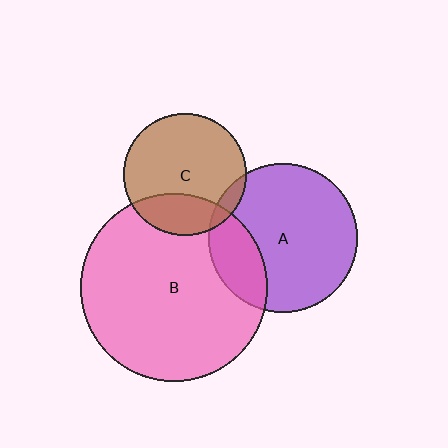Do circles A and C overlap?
Yes.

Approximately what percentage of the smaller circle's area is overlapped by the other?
Approximately 10%.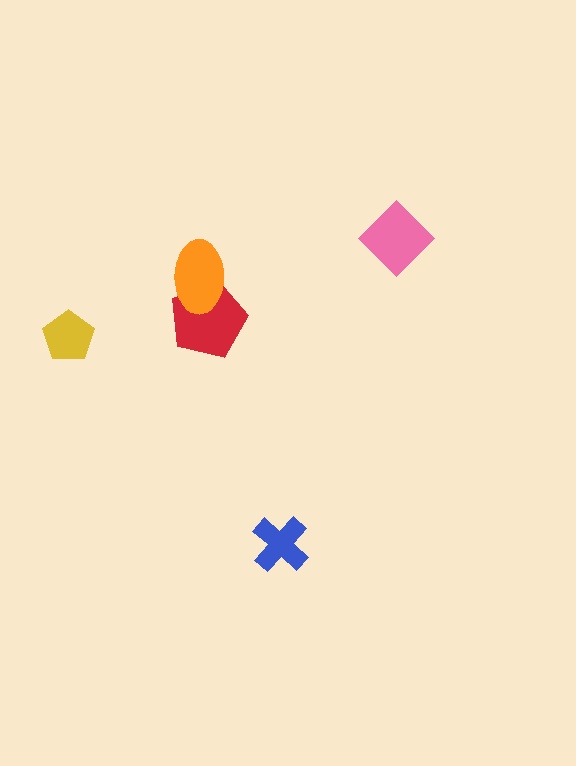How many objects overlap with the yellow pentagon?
0 objects overlap with the yellow pentagon.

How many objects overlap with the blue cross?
0 objects overlap with the blue cross.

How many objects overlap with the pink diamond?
0 objects overlap with the pink diamond.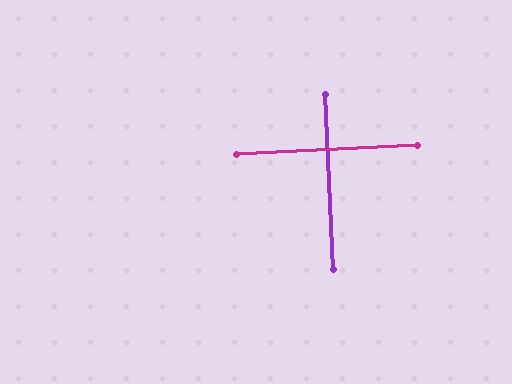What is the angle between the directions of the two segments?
Approximately 90 degrees.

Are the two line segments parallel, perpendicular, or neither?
Perpendicular — they meet at approximately 90°.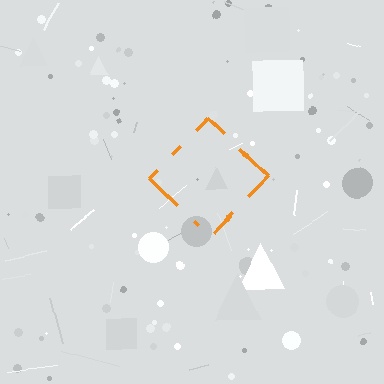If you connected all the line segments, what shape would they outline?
They would outline a diamond.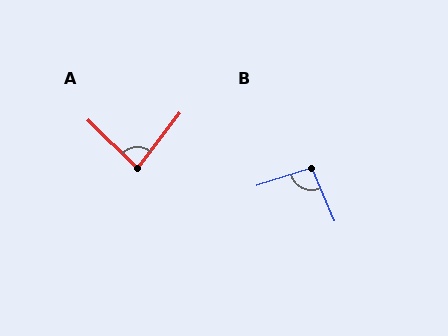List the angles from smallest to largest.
A (83°), B (96°).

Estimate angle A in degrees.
Approximately 83 degrees.